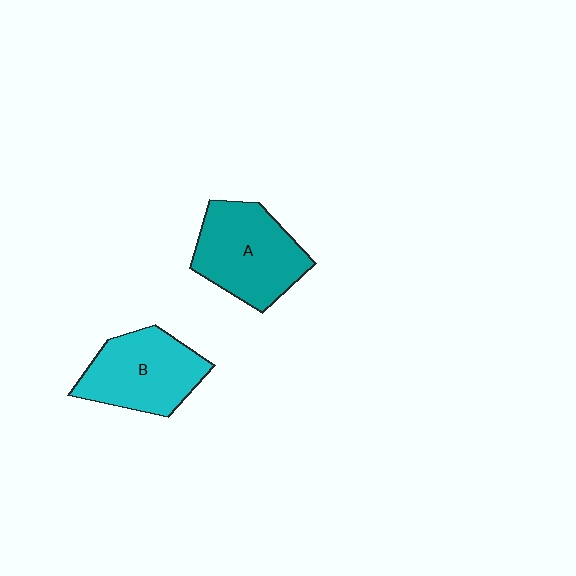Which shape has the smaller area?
Shape B (cyan).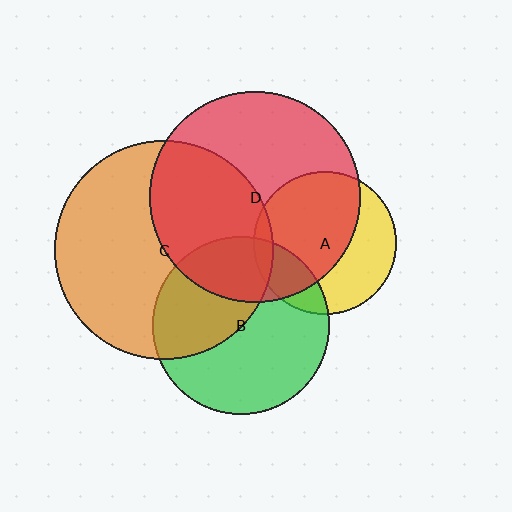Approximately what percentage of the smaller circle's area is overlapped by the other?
Approximately 20%.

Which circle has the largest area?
Circle C (orange).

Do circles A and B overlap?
Yes.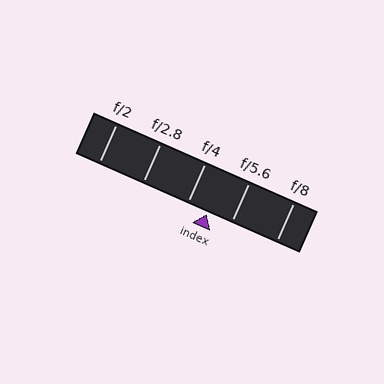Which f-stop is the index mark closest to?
The index mark is closest to f/4.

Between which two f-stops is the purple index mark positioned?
The index mark is between f/4 and f/5.6.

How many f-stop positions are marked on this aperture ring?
There are 5 f-stop positions marked.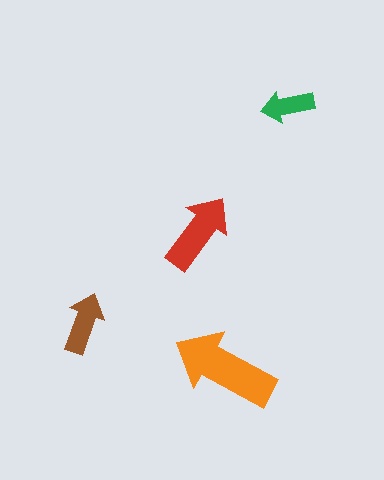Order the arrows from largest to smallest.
the orange one, the red one, the brown one, the green one.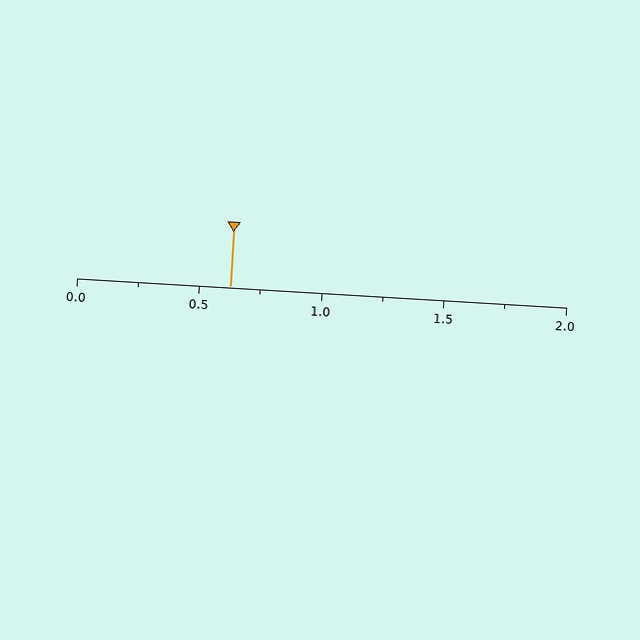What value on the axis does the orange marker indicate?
The marker indicates approximately 0.62.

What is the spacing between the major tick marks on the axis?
The major ticks are spaced 0.5 apart.